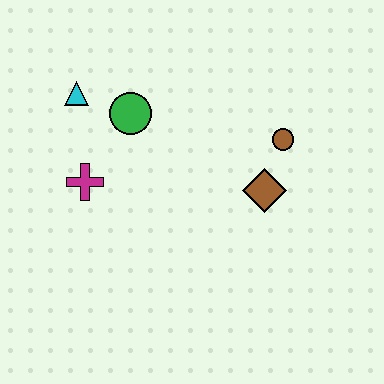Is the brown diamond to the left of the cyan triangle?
No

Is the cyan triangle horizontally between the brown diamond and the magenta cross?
No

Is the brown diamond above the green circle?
No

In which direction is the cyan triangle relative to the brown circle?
The cyan triangle is to the left of the brown circle.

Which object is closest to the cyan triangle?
The green circle is closest to the cyan triangle.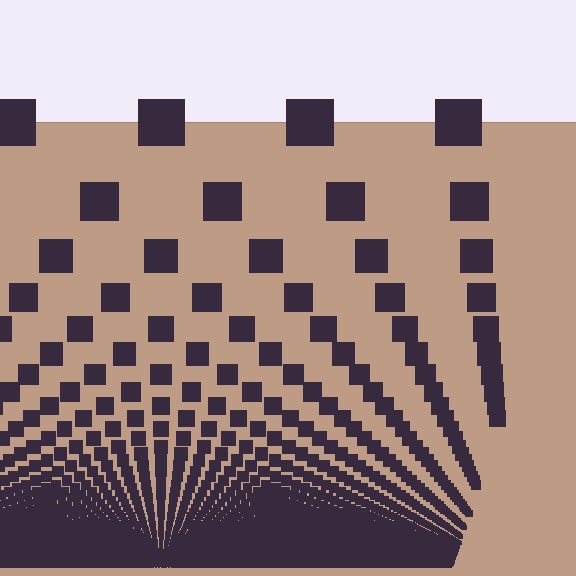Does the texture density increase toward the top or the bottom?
Density increases toward the bottom.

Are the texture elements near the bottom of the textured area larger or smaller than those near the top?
Smaller. The gradient is inverted — elements near the bottom are smaller and denser.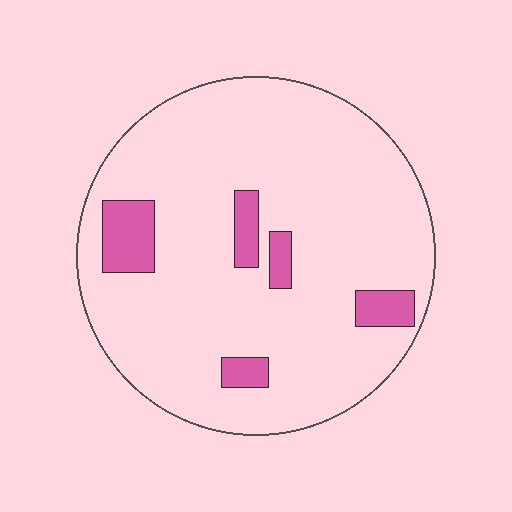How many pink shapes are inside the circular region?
5.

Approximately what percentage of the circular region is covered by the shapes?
Approximately 10%.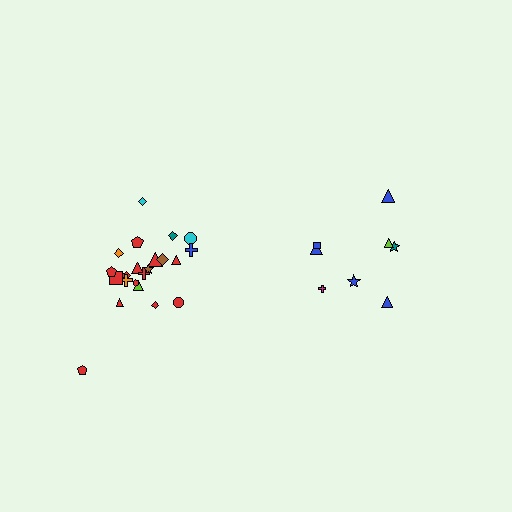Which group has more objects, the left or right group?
The left group.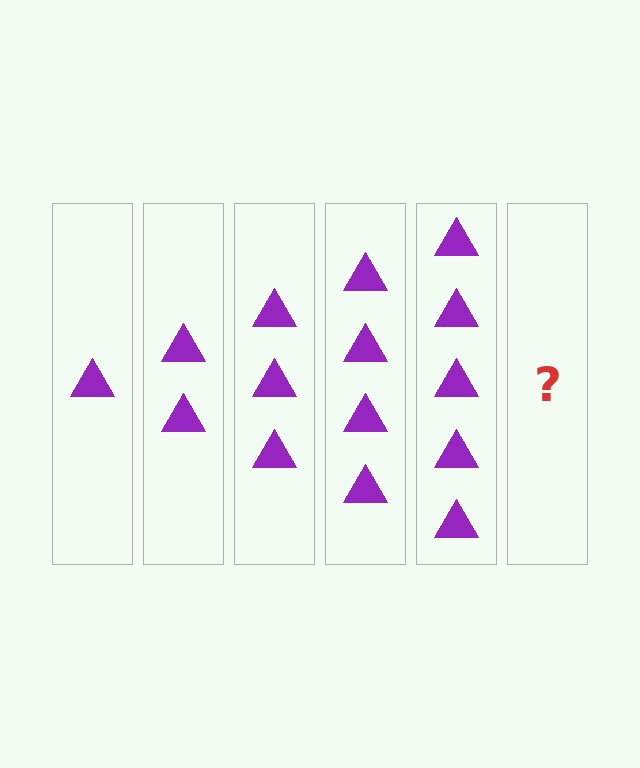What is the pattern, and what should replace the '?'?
The pattern is that each step adds one more triangle. The '?' should be 6 triangles.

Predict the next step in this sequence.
The next step is 6 triangles.